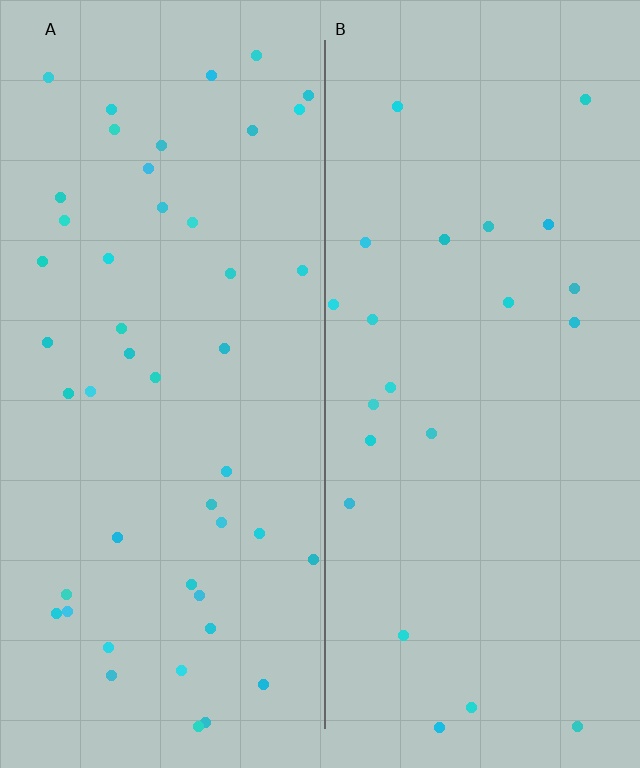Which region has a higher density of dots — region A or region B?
A (the left).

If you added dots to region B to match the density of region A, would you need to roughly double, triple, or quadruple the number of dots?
Approximately double.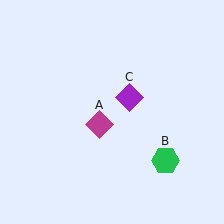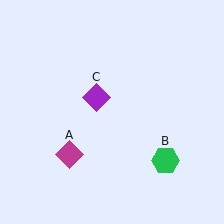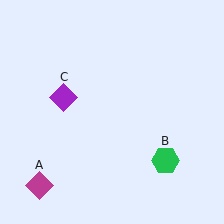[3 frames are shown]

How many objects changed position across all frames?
2 objects changed position: magenta diamond (object A), purple diamond (object C).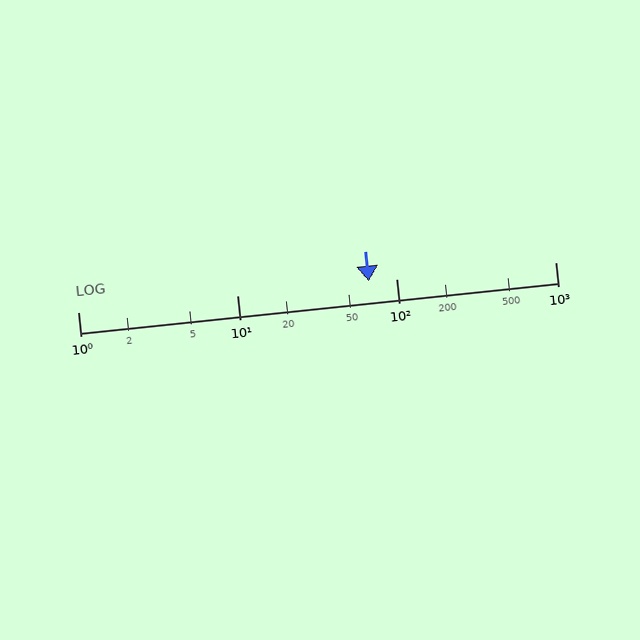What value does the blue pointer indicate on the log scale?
The pointer indicates approximately 67.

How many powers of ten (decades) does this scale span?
The scale spans 3 decades, from 1 to 1000.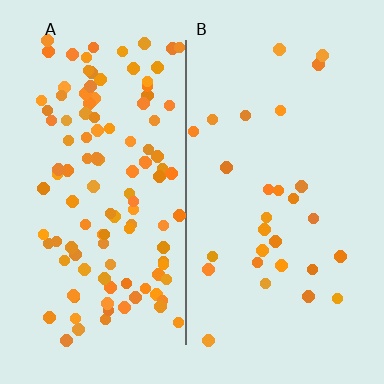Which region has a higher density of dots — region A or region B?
A (the left).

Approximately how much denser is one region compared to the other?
Approximately 4.0× — region A over region B.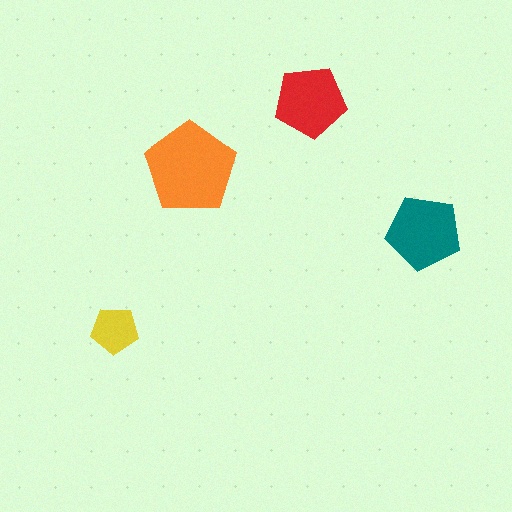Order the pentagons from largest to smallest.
the orange one, the teal one, the red one, the yellow one.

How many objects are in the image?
There are 4 objects in the image.